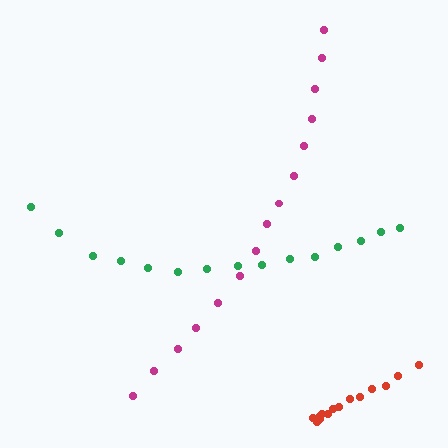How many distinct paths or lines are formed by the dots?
There are 3 distinct paths.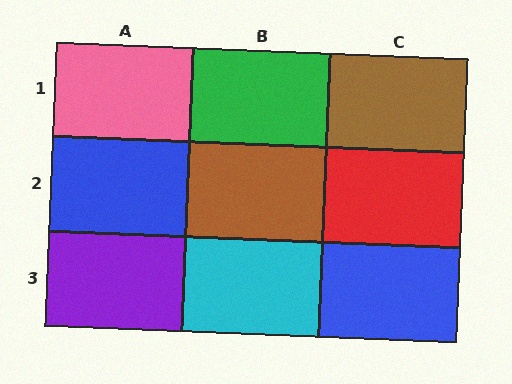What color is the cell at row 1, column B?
Green.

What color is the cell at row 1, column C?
Brown.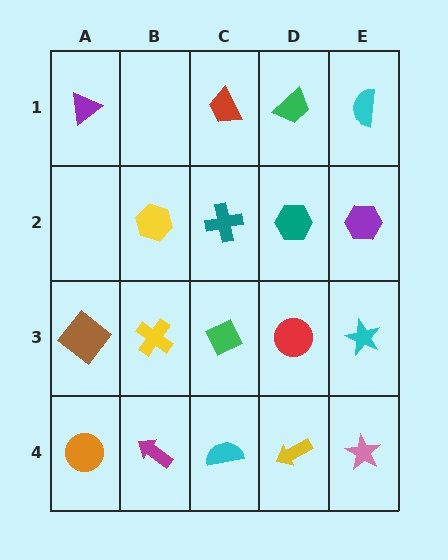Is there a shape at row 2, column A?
No, that cell is empty.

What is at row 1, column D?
A green trapezoid.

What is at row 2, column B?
A yellow hexagon.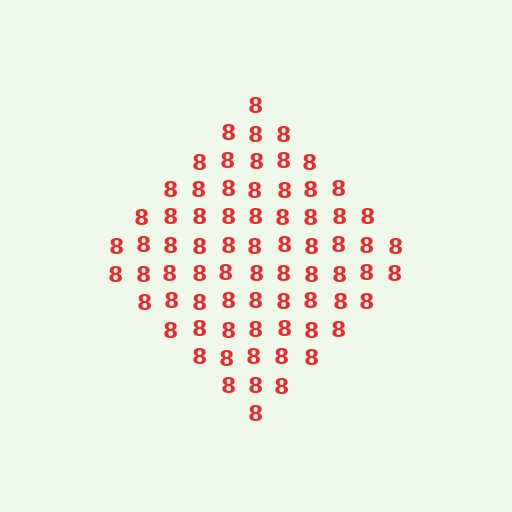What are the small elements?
The small elements are digit 8's.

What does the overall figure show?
The overall figure shows a diamond.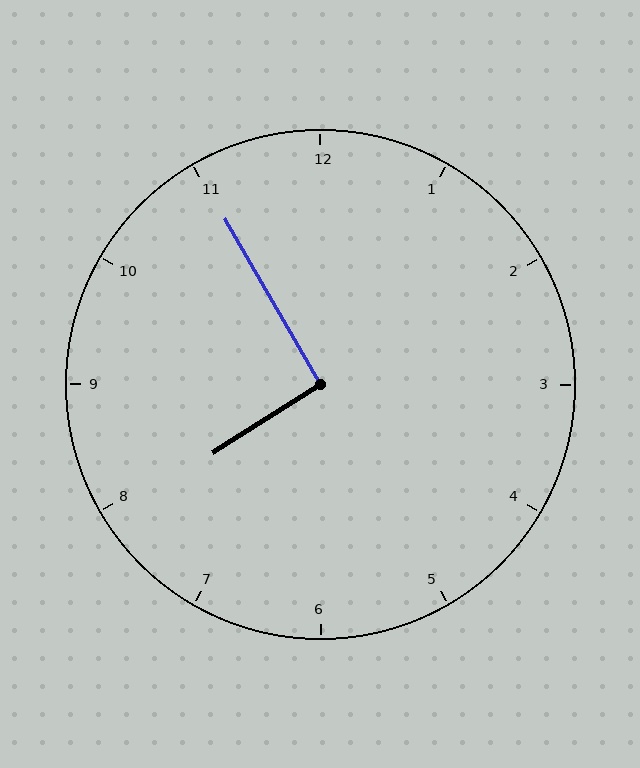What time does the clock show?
7:55.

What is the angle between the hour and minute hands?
Approximately 92 degrees.